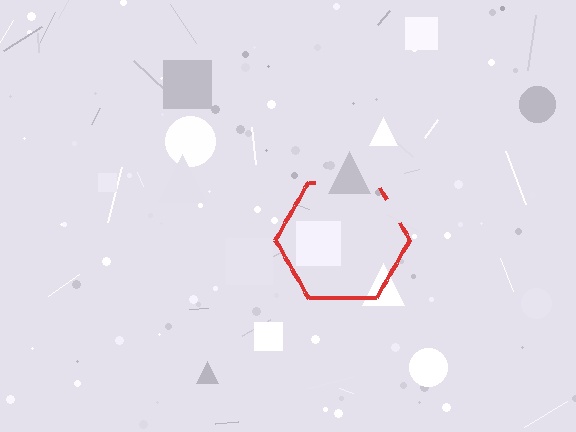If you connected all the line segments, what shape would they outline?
They would outline a hexagon.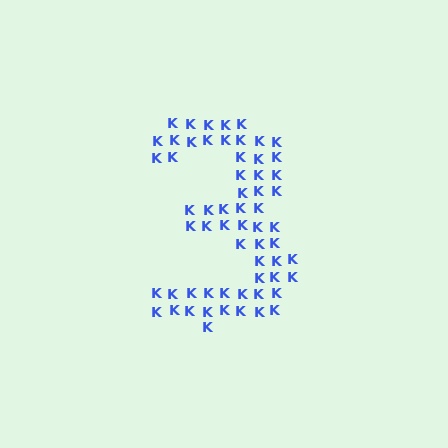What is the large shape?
The large shape is the digit 3.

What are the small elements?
The small elements are letter K's.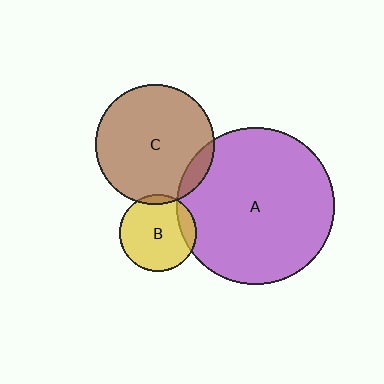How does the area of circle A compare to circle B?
Approximately 4.2 times.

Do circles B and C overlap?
Yes.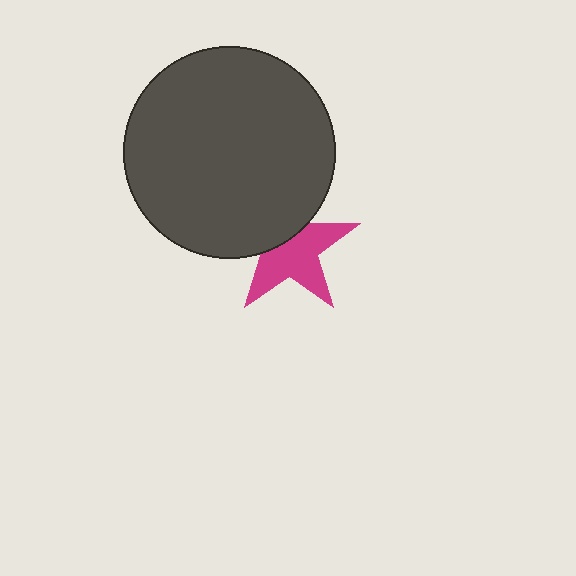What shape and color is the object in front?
The object in front is a dark gray circle.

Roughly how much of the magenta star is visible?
About half of it is visible (roughly 62%).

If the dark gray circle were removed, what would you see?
You would see the complete magenta star.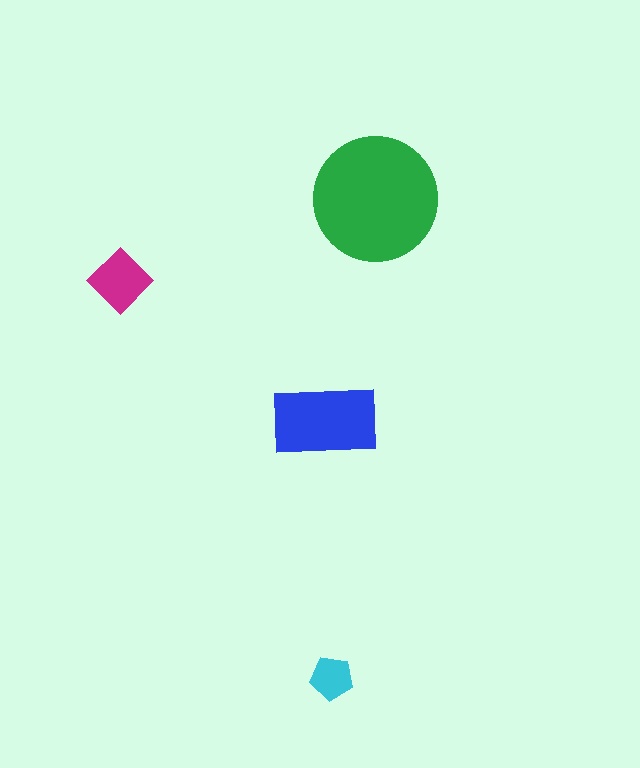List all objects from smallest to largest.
The cyan pentagon, the magenta diamond, the blue rectangle, the green circle.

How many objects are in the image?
There are 4 objects in the image.